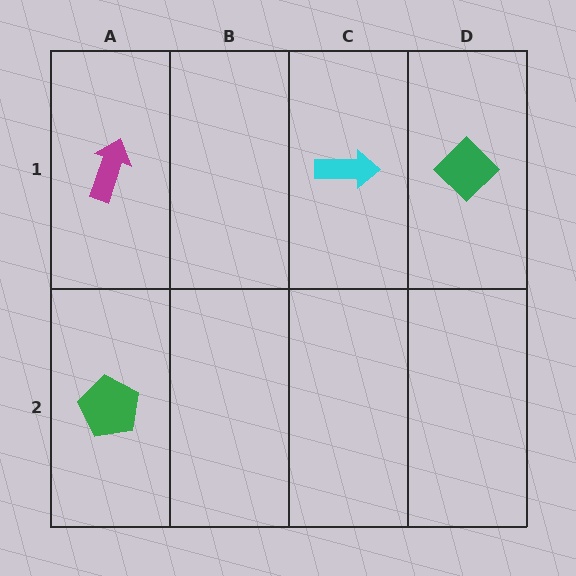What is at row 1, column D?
A green diamond.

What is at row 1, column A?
A magenta arrow.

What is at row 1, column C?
A cyan arrow.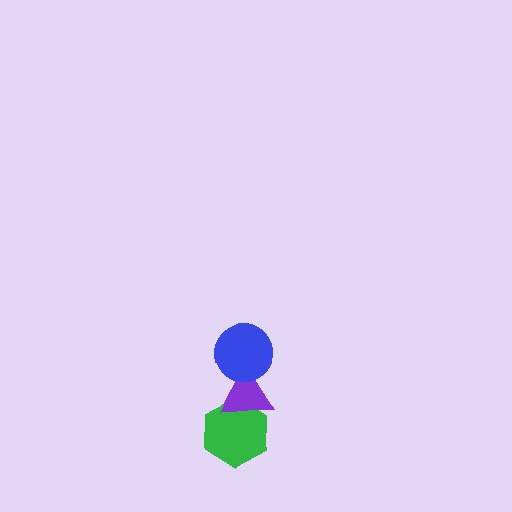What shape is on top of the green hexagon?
The purple triangle is on top of the green hexagon.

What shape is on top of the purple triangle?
The blue circle is on top of the purple triangle.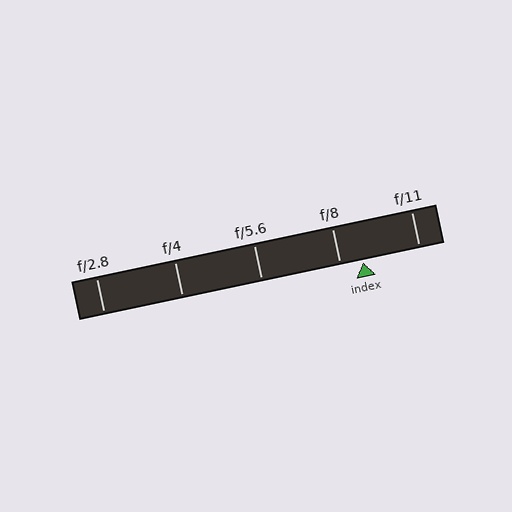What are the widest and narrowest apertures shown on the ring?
The widest aperture shown is f/2.8 and the narrowest is f/11.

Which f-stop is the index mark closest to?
The index mark is closest to f/8.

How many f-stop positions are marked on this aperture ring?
There are 5 f-stop positions marked.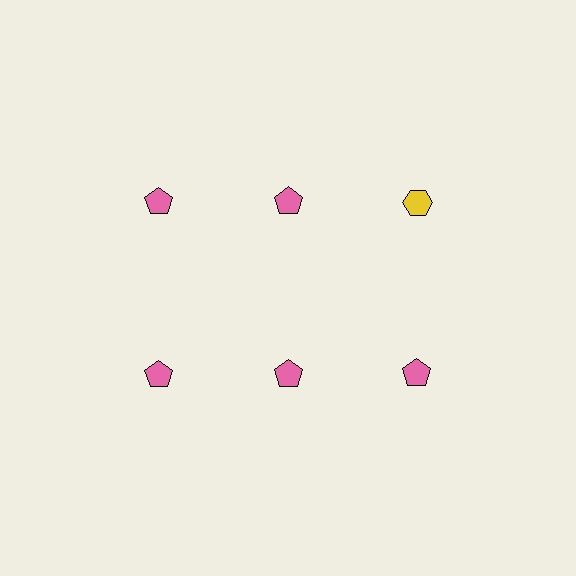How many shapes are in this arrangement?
There are 6 shapes arranged in a grid pattern.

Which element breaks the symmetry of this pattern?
The yellow hexagon in the top row, center column breaks the symmetry. All other shapes are pink pentagons.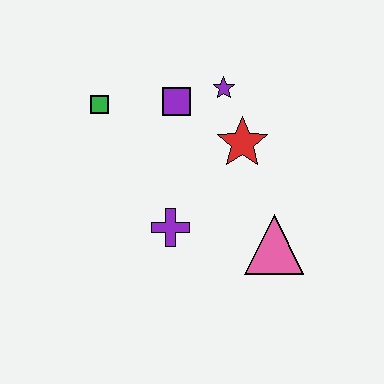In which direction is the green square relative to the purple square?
The green square is to the left of the purple square.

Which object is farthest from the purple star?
The pink triangle is farthest from the purple star.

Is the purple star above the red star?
Yes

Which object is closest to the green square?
The purple square is closest to the green square.